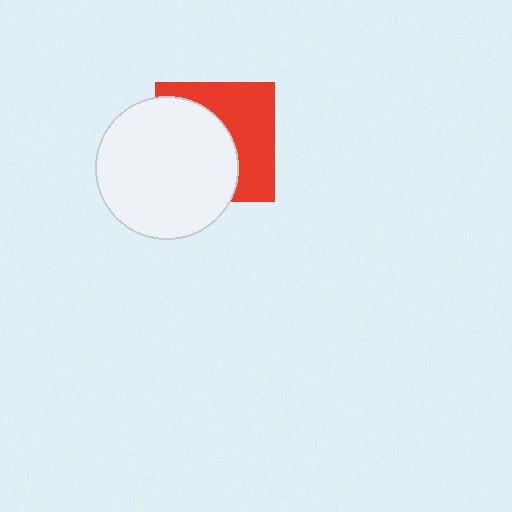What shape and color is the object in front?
The object in front is a white circle.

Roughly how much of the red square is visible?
About half of it is visible (roughly 47%).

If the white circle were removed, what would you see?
You would see the complete red square.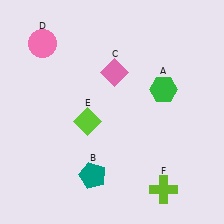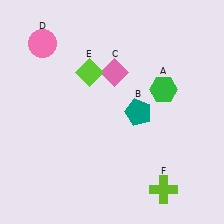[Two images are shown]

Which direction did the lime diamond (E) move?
The lime diamond (E) moved up.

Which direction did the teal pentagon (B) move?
The teal pentagon (B) moved up.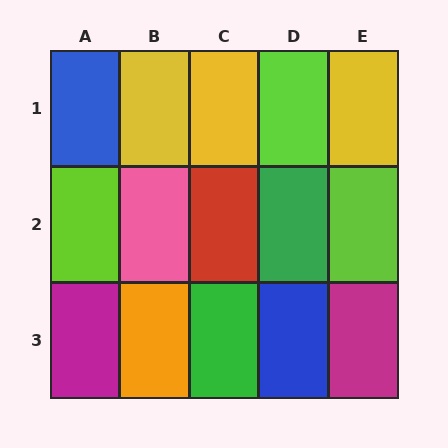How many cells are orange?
1 cell is orange.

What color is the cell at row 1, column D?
Lime.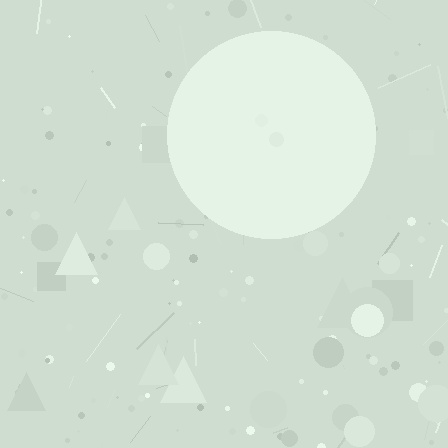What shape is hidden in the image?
A circle is hidden in the image.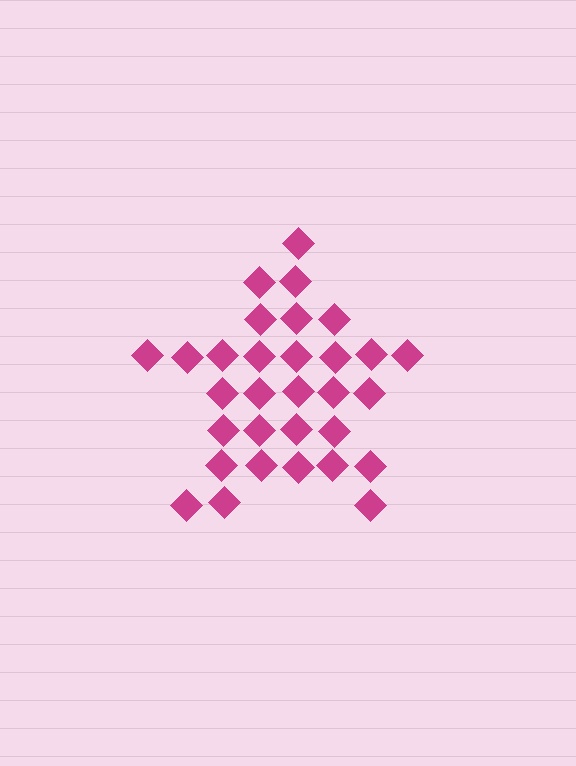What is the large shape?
The large shape is a star.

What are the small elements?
The small elements are diamonds.